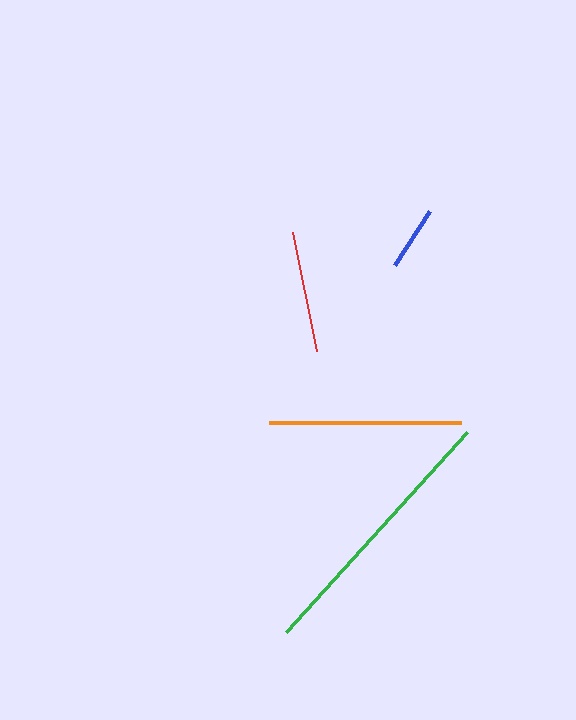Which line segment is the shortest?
The blue line is the shortest at approximately 64 pixels.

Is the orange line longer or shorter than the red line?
The orange line is longer than the red line.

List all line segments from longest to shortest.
From longest to shortest: green, orange, red, blue.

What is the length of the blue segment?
The blue segment is approximately 64 pixels long.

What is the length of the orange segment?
The orange segment is approximately 192 pixels long.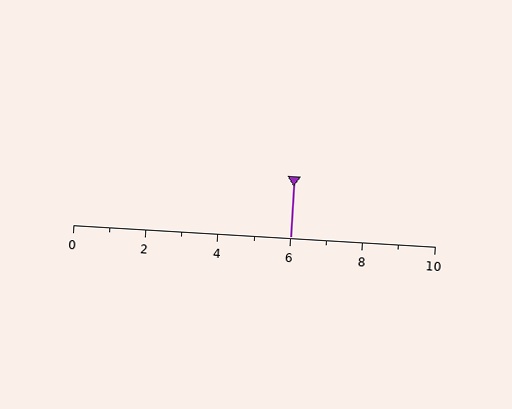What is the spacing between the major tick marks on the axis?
The major ticks are spaced 2 apart.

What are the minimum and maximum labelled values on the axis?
The axis runs from 0 to 10.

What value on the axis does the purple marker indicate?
The marker indicates approximately 6.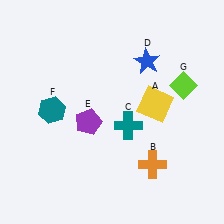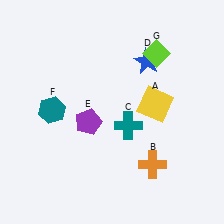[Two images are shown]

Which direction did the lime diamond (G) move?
The lime diamond (G) moved up.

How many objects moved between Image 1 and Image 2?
1 object moved between the two images.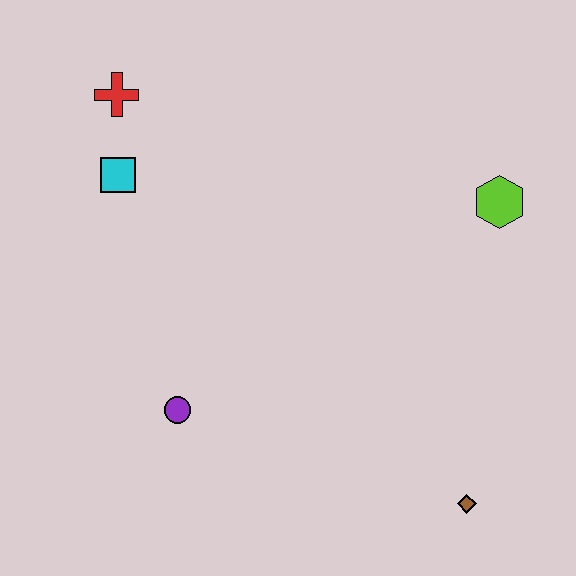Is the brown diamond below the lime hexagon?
Yes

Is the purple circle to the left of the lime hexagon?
Yes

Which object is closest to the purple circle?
The cyan square is closest to the purple circle.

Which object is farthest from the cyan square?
The brown diamond is farthest from the cyan square.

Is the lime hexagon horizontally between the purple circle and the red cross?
No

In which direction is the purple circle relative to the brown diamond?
The purple circle is to the left of the brown diamond.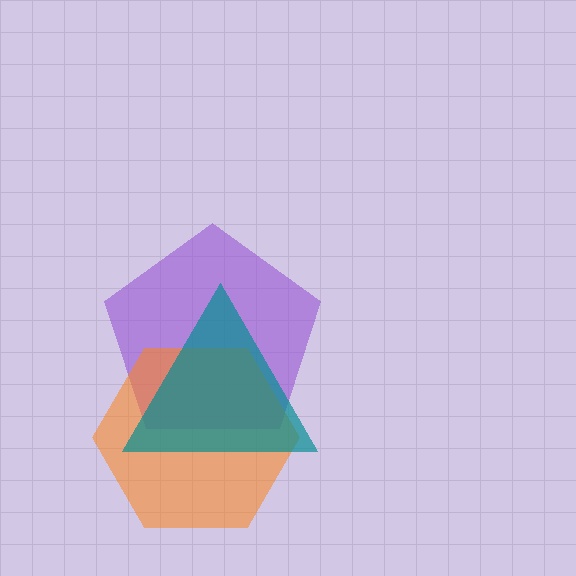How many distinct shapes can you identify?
There are 3 distinct shapes: a purple pentagon, an orange hexagon, a teal triangle.